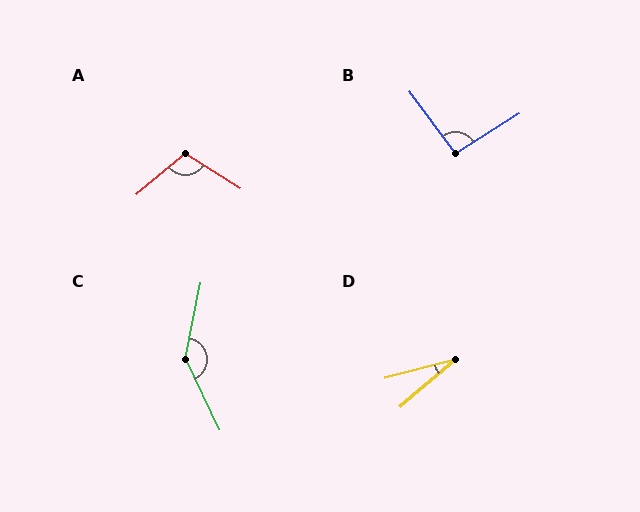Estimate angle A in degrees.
Approximately 108 degrees.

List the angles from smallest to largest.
D (26°), B (94°), A (108°), C (142°).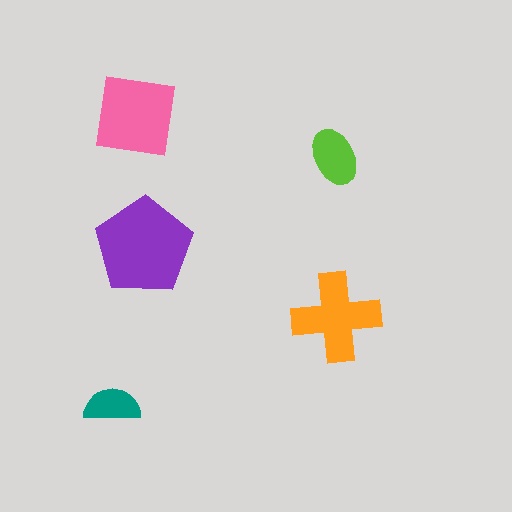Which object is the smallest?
The teal semicircle.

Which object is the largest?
The purple pentagon.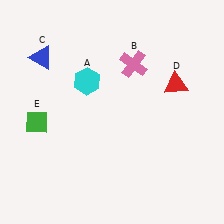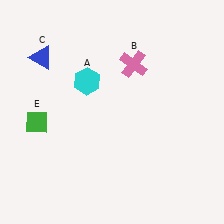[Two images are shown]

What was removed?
The red triangle (D) was removed in Image 2.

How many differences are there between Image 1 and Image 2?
There is 1 difference between the two images.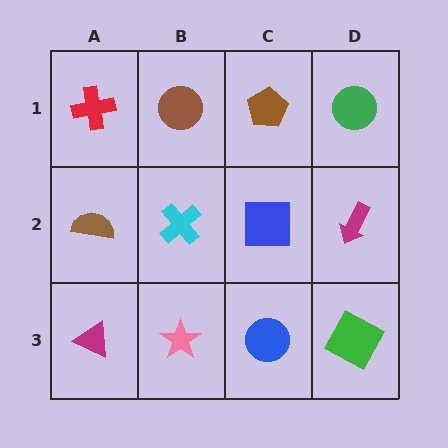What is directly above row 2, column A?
A red cross.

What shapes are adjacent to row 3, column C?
A blue square (row 2, column C), a pink star (row 3, column B), a green square (row 3, column D).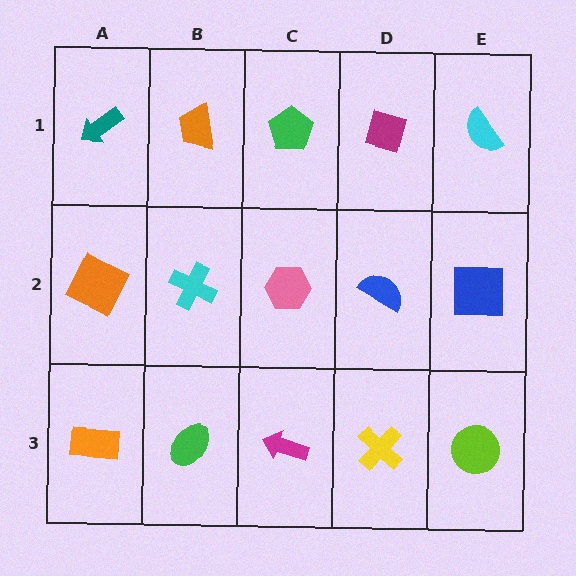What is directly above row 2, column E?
A cyan semicircle.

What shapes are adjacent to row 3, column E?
A blue square (row 2, column E), a yellow cross (row 3, column D).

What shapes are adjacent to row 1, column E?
A blue square (row 2, column E), a magenta diamond (row 1, column D).